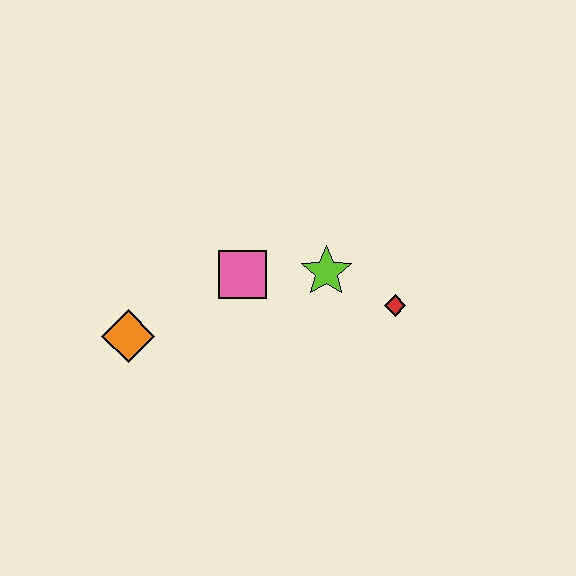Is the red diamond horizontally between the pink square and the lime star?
No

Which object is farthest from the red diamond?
The orange diamond is farthest from the red diamond.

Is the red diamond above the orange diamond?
Yes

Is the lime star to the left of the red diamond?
Yes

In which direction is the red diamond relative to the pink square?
The red diamond is to the right of the pink square.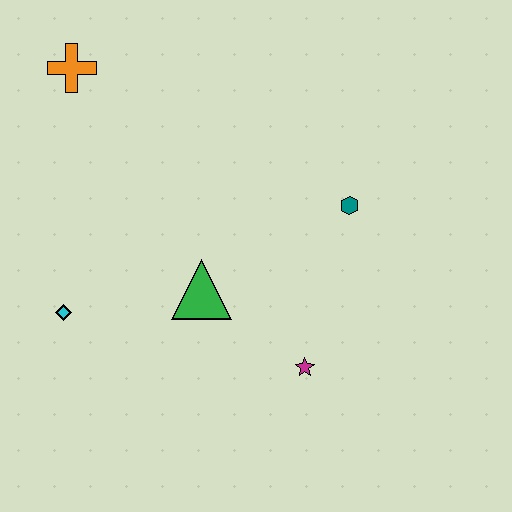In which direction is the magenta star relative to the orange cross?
The magenta star is below the orange cross.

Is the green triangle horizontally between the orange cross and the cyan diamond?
No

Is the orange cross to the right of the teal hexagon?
No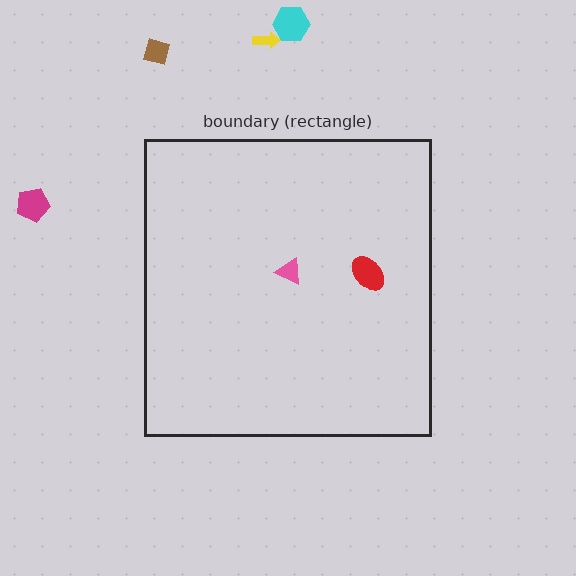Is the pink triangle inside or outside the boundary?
Inside.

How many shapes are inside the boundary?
2 inside, 4 outside.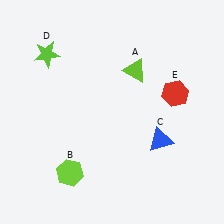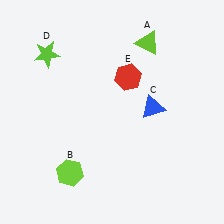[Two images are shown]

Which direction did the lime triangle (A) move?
The lime triangle (A) moved up.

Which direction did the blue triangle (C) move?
The blue triangle (C) moved up.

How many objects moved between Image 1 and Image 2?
3 objects moved between the two images.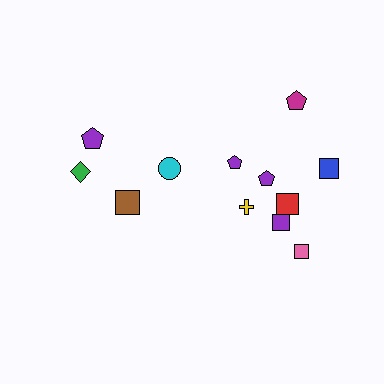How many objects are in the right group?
There are 8 objects.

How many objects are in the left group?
There are 4 objects.